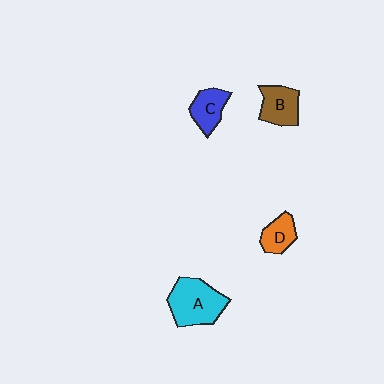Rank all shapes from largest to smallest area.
From largest to smallest: A (cyan), B (brown), C (blue), D (orange).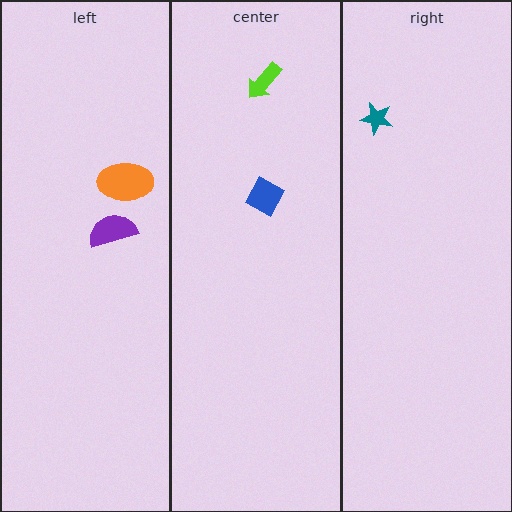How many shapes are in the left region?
2.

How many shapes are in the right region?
1.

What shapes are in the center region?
The blue diamond, the lime arrow.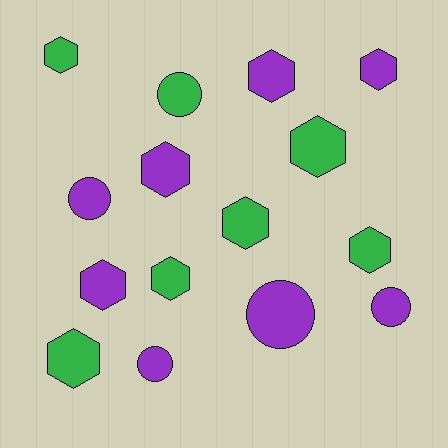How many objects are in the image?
There are 15 objects.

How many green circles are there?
There is 1 green circle.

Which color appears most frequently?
Purple, with 8 objects.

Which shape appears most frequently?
Hexagon, with 10 objects.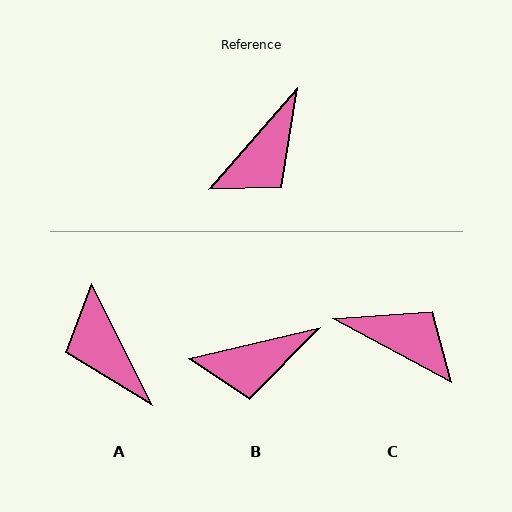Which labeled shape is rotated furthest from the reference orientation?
A, about 112 degrees away.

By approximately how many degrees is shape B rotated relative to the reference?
Approximately 36 degrees clockwise.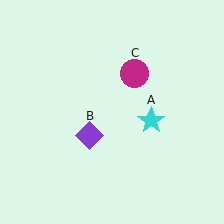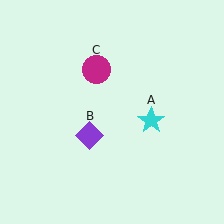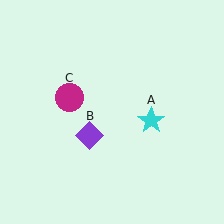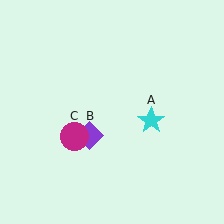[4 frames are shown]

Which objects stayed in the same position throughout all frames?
Cyan star (object A) and purple diamond (object B) remained stationary.